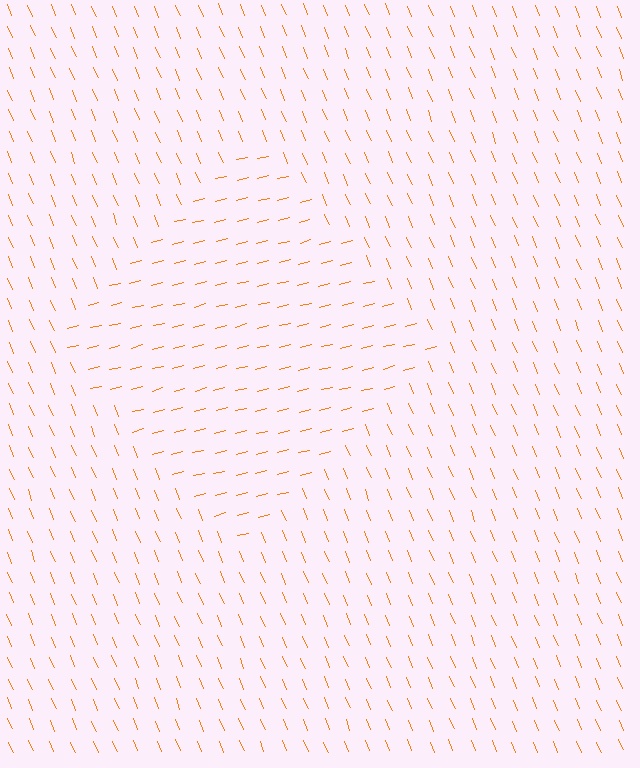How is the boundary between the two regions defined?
The boundary is defined purely by a change in line orientation (approximately 82 degrees difference). All lines are the same color and thickness.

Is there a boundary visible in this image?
Yes, there is a texture boundary formed by a change in line orientation.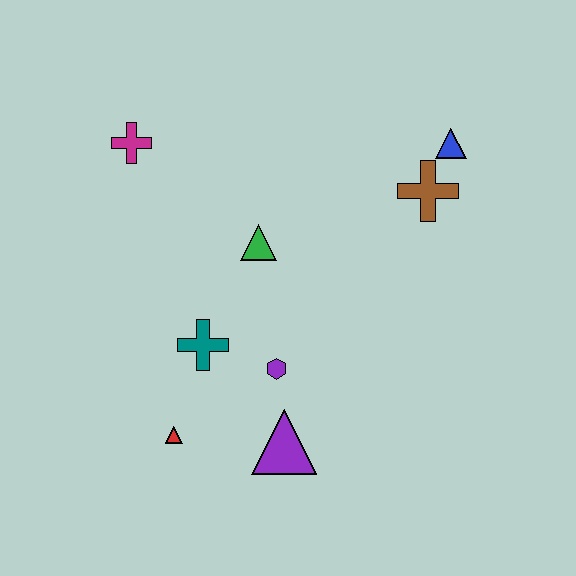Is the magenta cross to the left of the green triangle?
Yes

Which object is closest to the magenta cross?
The green triangle is closest to the magenta cross.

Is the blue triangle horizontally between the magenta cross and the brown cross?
No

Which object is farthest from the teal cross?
The blue triangle is farthest from the teal cross.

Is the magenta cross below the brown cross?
No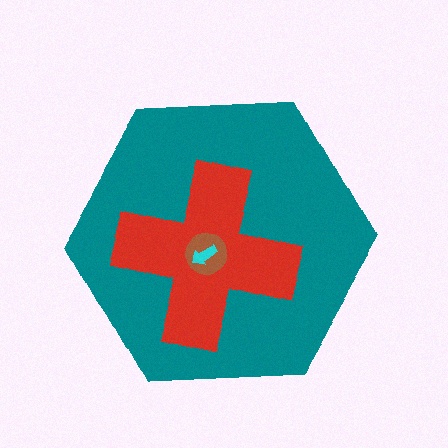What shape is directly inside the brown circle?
The cyan arrow.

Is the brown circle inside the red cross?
Yes.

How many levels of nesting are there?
4.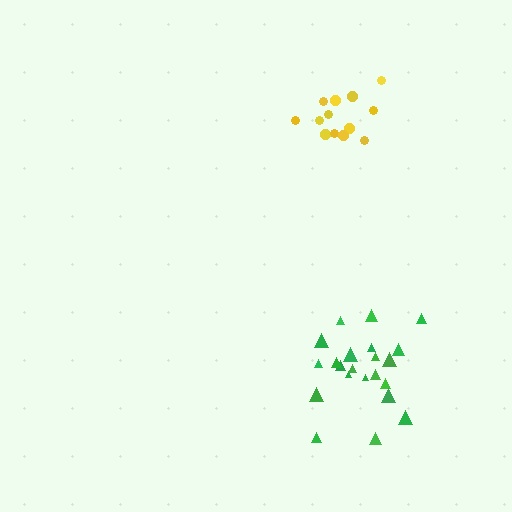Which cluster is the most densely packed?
Yellow.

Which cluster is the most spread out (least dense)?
Green.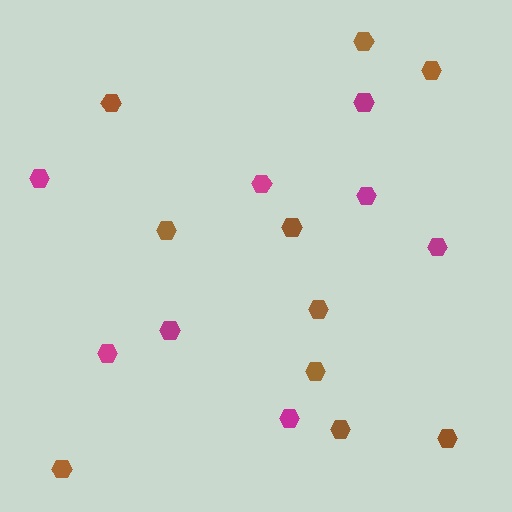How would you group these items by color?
There are 2 groups: one group of magenta hexagons (8) and one group of brown hexagons (10).